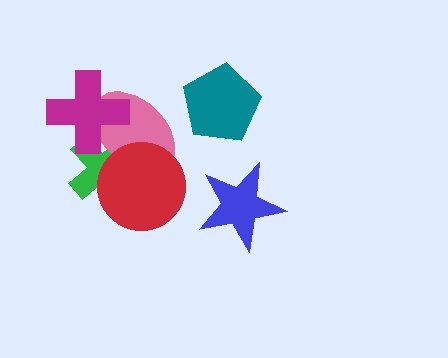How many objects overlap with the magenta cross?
2 objects overlap with the magenta cross.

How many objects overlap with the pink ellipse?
3 objects overlap with the pink ellipse.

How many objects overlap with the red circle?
2 objects overlap with the red circle.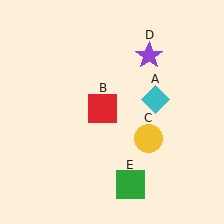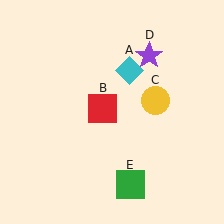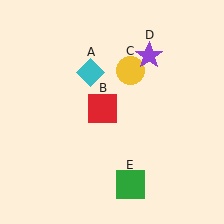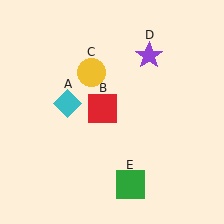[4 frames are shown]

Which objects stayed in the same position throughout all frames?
Red square (object B) and purple star (object D) and green square (object E) remained stationary.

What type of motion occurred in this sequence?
The cyan diamond (object A), yellow circle (object C) rotated counterclockwise around the center of the scene.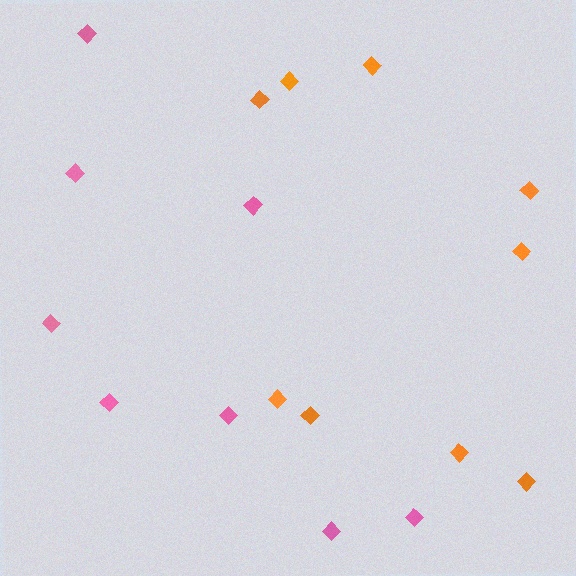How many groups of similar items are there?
There are 2 groups: one group of orange diamonds (9) and one group of pink diamonds (8).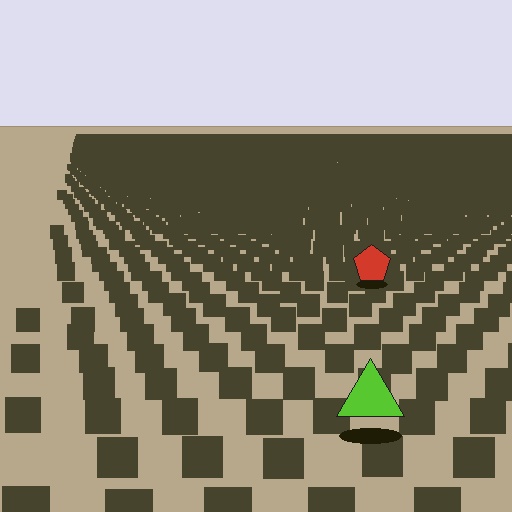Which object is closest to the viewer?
The lime triangle is closest. The texture marks near it are larger and more spread out.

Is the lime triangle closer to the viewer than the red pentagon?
Yes. The lime triangle is closer — you can tell from the texture gradient: the ground texture is coarser near it.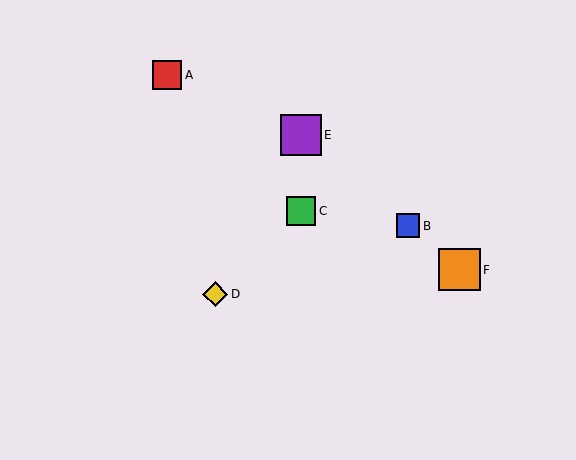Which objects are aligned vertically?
Objects C, E are aligned vertically.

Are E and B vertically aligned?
No, E is at x≈301 and B is at x≈408.